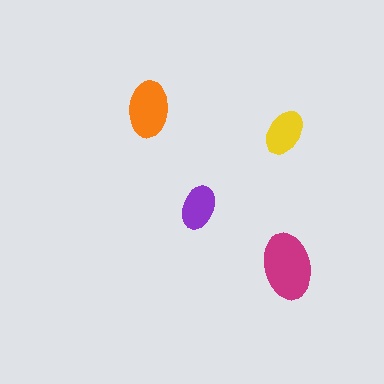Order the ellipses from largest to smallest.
the magenta one, the orange one, the yellow one, the purple one.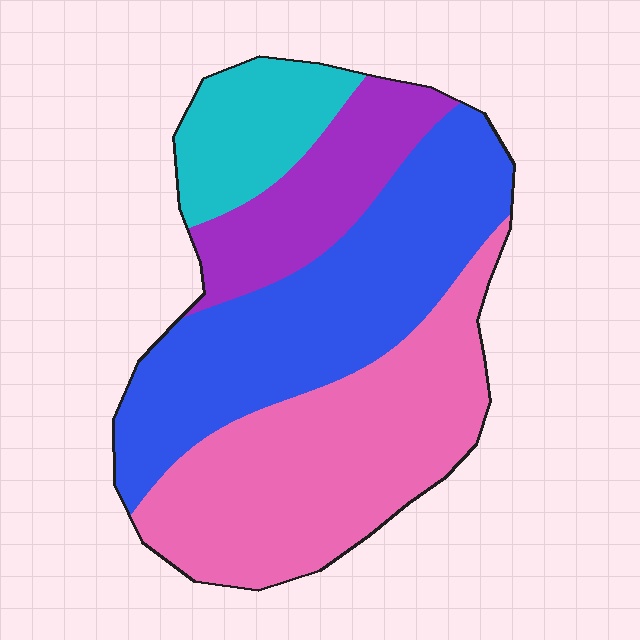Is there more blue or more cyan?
Blue.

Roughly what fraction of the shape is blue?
Blue takes up about three eighths (3/8) of the shape.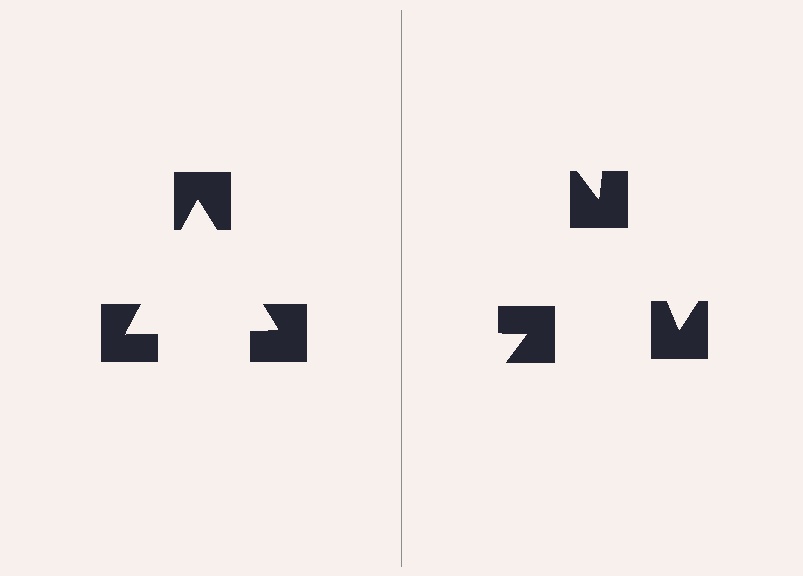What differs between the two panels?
The notched squares are positioned identically on both sides; only the wedge orientations differ. On the left they align to a triangle; on the right they are misaligned.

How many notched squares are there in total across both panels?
6 — 3 on each side.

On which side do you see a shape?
An illusory triangle appears on the left side. On the right side the wedge cuts are rotated, so no coherent shape forms.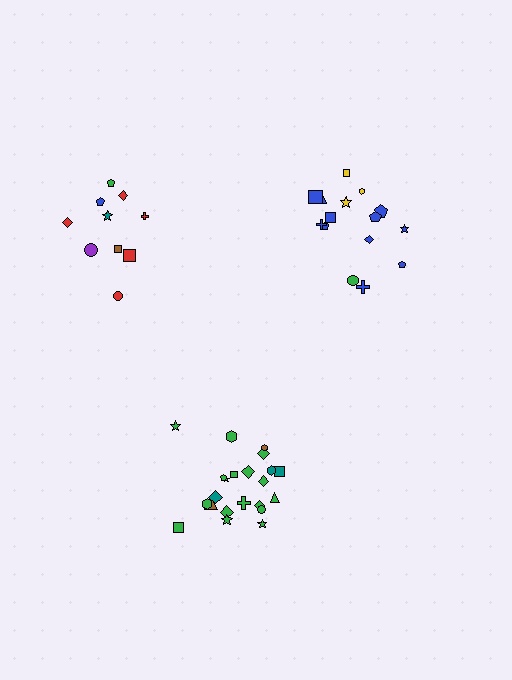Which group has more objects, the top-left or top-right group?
The top-right group.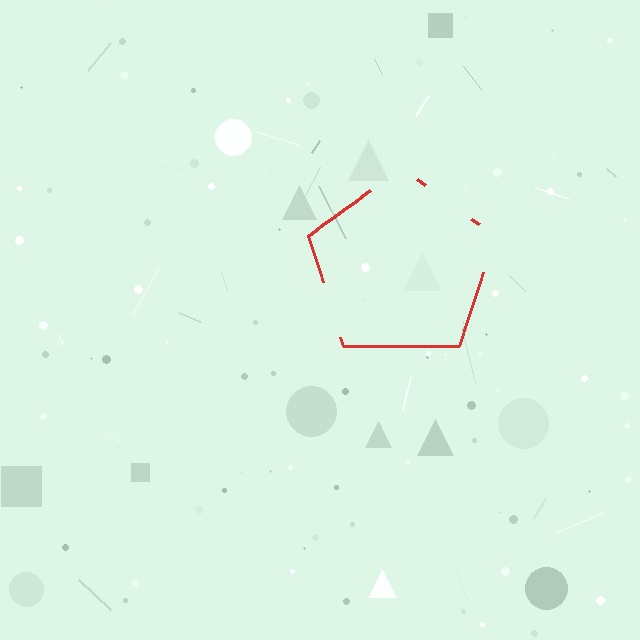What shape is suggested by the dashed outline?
The dashed outline suggests a pentagon.